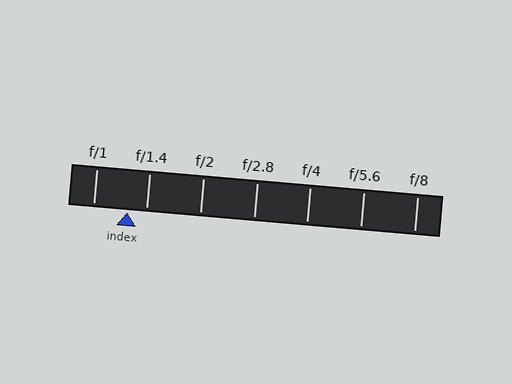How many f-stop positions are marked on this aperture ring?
There are 7 f-stop positions marked.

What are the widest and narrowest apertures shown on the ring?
The widest aperture shown is f/1 and the narrowest is f/8.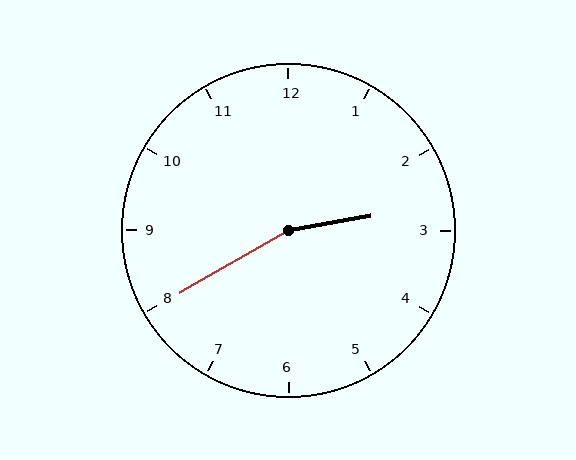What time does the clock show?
2:40.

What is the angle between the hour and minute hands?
Approximately 160 degrees.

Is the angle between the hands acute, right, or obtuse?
It is obtuse.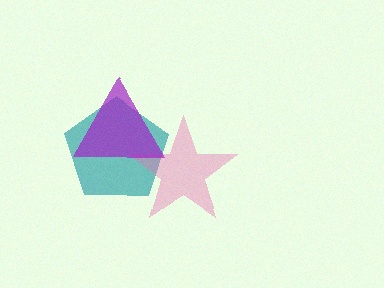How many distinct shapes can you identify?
There are 3 distinct shapes: a teal pentagon, a pink star, a purple triangle.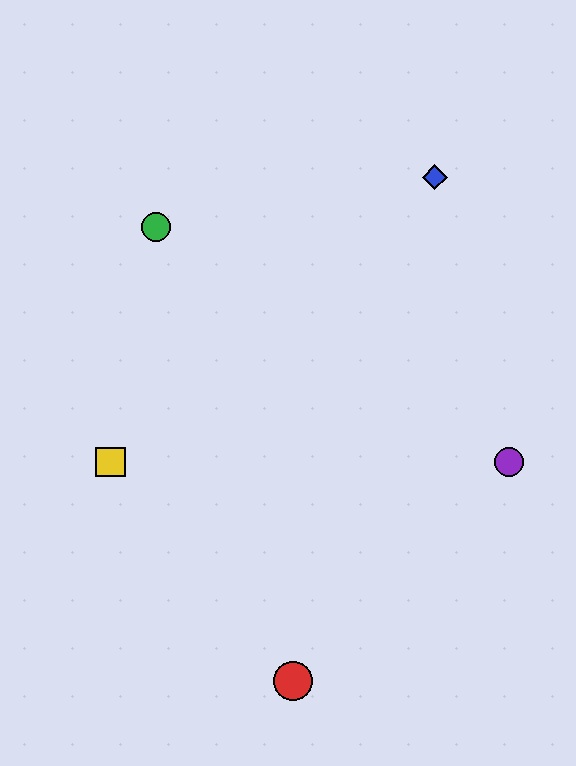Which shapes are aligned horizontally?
The yellow square, the purple circle are aligned horizontally.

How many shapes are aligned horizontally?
2 shapes (the yellow square, the purple circle) are aligned horizontally.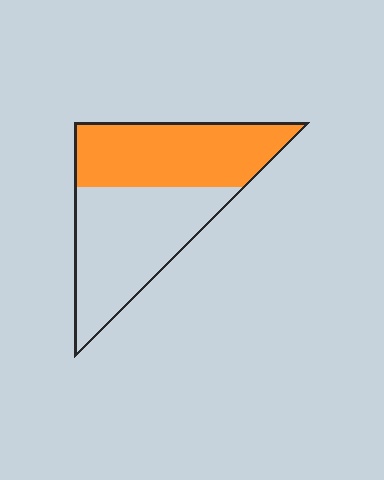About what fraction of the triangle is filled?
About one half (1/2).